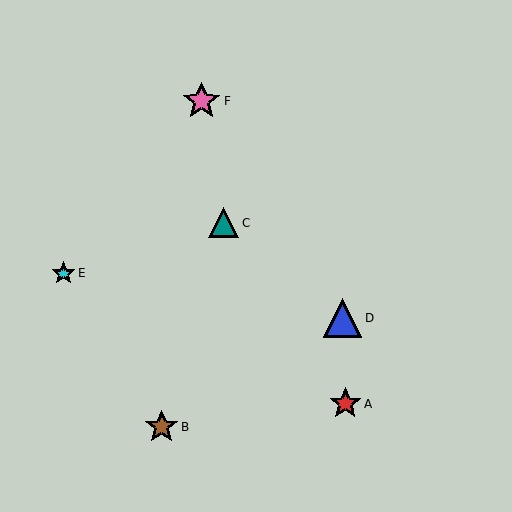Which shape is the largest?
The blue triangle (labeled D) is the largest.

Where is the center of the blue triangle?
The center of the blue triangle is at (342, 318).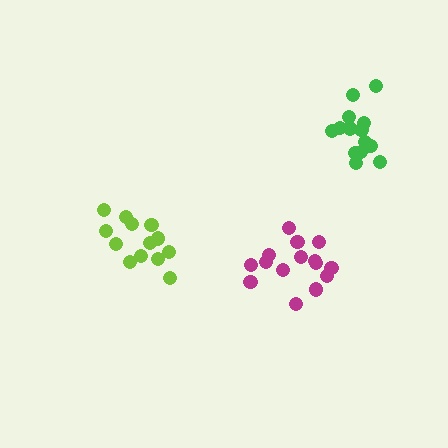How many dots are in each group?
Group 1: 15 dots, Group 2: 15 dots, Group 3: 13 dots (43 total).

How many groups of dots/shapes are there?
There are 3 groups.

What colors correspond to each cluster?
The clusters are colored: green, magenta, lime.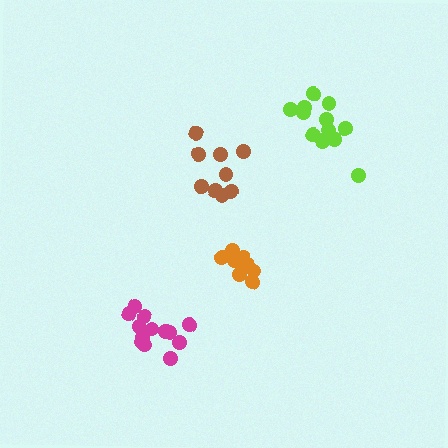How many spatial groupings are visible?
There are 4 spatial groupings.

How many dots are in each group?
Group 1: 9 dots, Group 2: 11 dots, Group 3: 14 dots, Group 4: 13 dots (47 total).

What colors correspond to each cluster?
The clusters are colored: brown, orange, magenta, lime.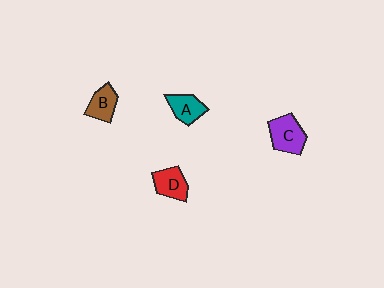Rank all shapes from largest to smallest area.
From largest to smallest: C (purple), D (red), A (teal), B (brown).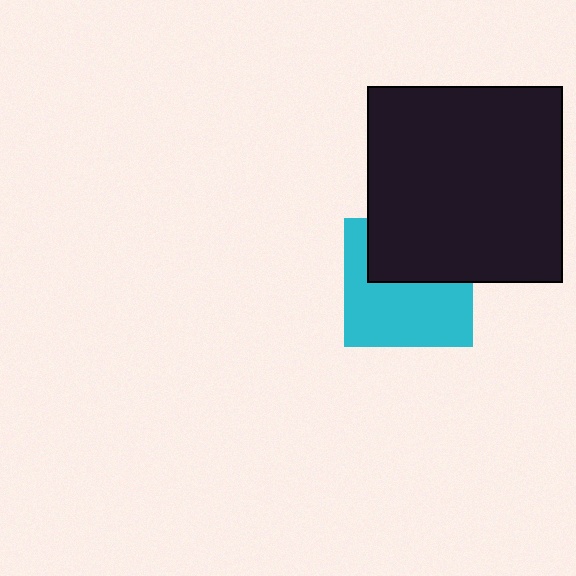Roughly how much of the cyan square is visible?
About half of it is visible (roughly 59%).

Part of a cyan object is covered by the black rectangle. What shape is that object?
It is a square.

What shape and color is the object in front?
The object in front is a black rectangle.